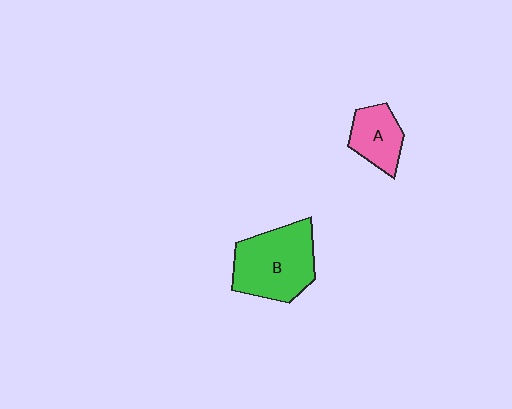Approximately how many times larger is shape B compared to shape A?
Approximately 1.9 times.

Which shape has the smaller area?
Shape A (pink).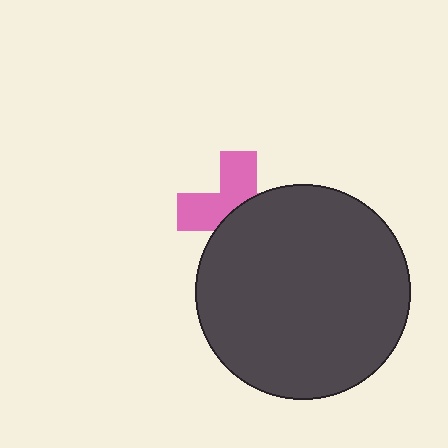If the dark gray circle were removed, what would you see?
You would see the complete pink cross.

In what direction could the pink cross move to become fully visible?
The pink cross could move toward the upper-left. That would shift it out from behind the dark gray circle entirely.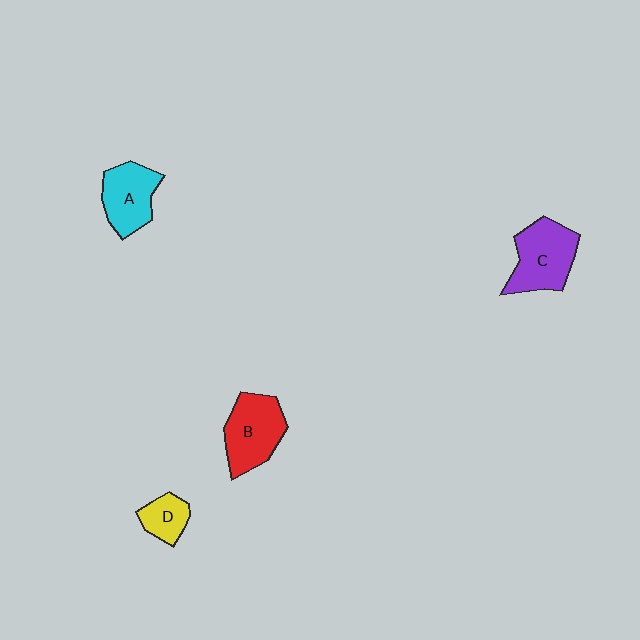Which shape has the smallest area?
Shape D (yellow).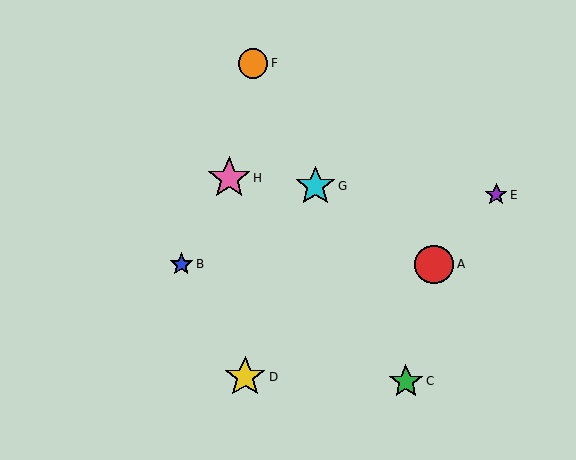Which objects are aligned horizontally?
Objects A, B are aligned horizontally.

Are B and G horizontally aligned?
No, B is at y≈264 and G is at y≈186.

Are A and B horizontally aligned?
Yes, both are at y≈264.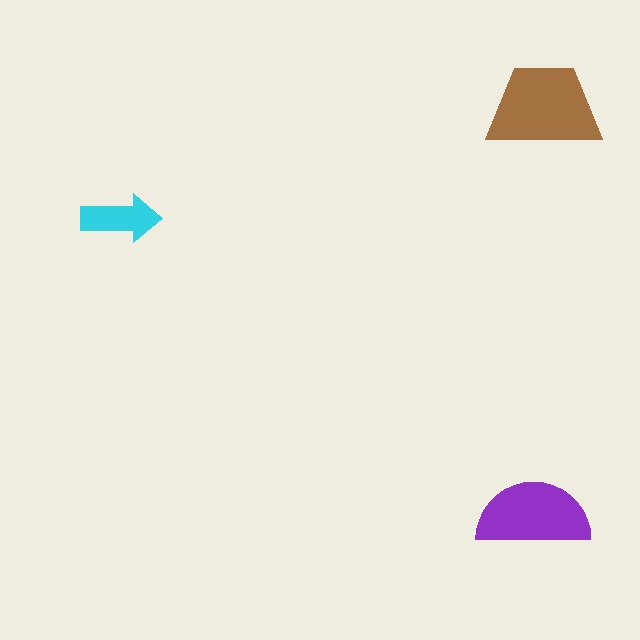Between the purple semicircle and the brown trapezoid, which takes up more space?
The brown trapezoid.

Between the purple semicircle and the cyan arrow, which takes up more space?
The purple semicircle.